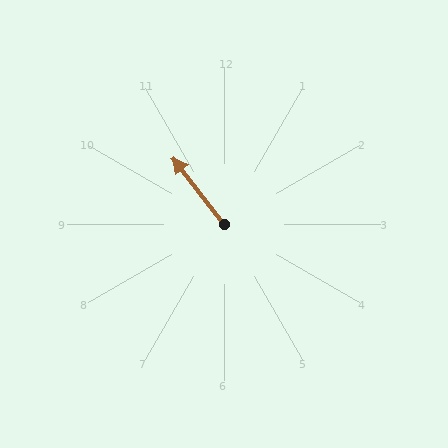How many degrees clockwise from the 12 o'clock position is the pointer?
Approximately 322 degrees.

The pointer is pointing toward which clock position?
Roughly 11 o'clock.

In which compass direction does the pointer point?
Northwest.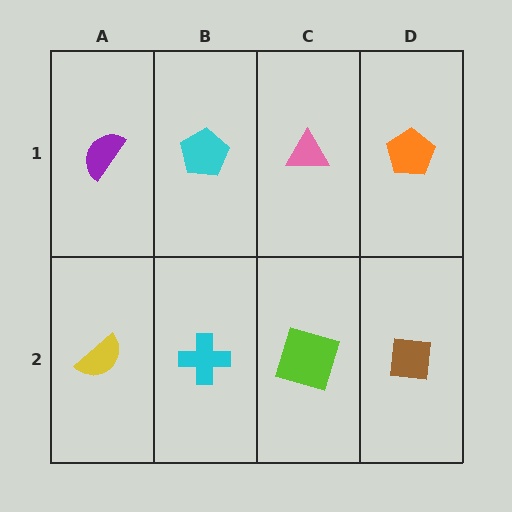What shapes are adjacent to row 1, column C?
A lime square (row 2, column C), a cyan pentagon (row 1, column B), an orange pentagon (row 1, column D).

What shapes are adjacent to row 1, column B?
A cyan cross (row 2, column B), a purple semicircle (row 1, column A), a pink triangle (row 1, column C).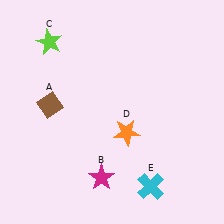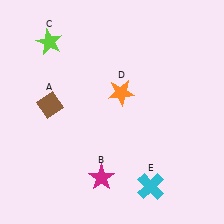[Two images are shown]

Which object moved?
The orange star (D) moved up.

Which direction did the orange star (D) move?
The orange star (D) moved up.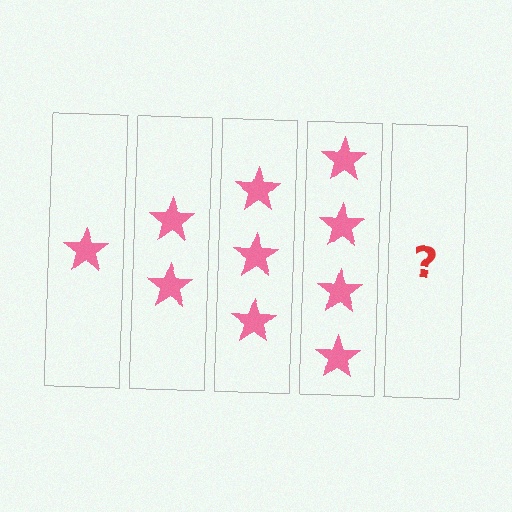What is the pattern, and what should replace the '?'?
The pattern is that each step adds one more star. The '?' should be 5 stars.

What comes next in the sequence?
The next element should be 5 stars.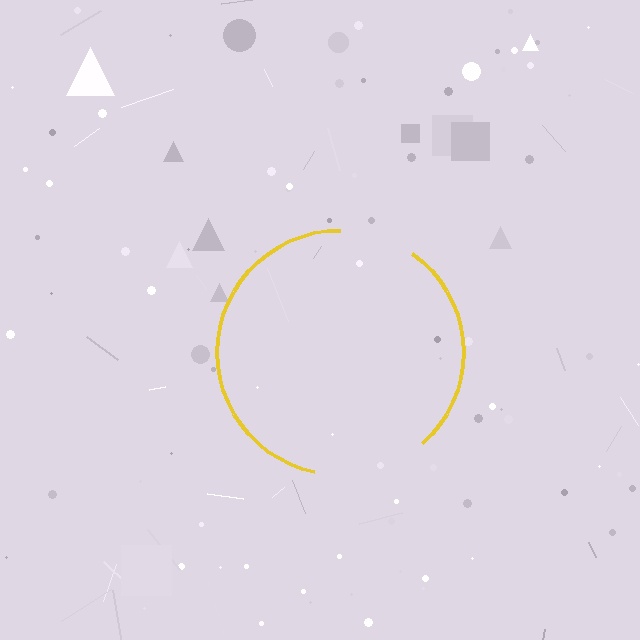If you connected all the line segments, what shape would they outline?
They would outline a circle.